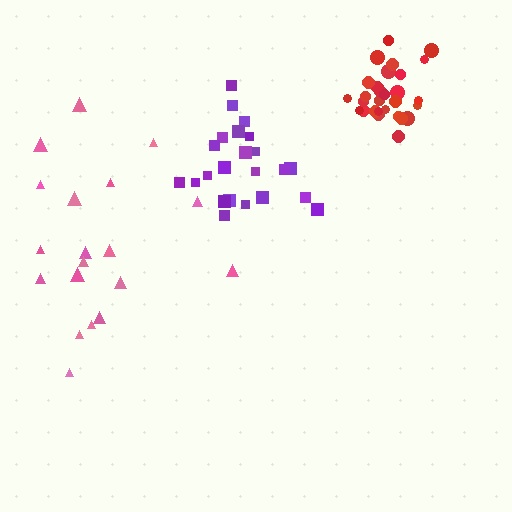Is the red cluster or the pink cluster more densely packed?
Red.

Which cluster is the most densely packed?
Red.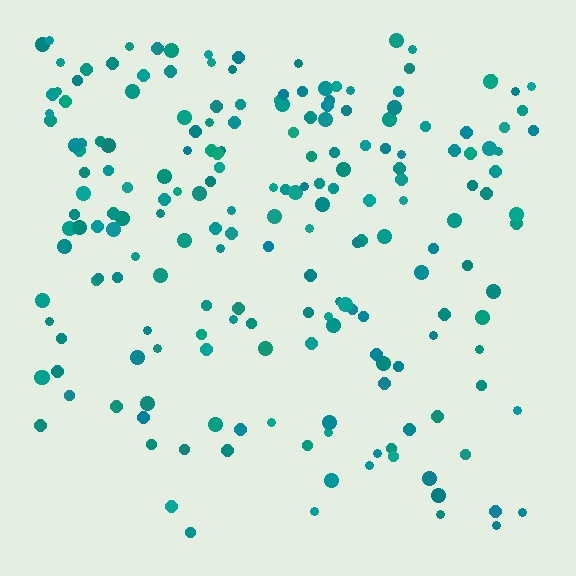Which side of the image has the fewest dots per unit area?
The bottom.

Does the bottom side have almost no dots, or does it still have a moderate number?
Still a moderate number, just noticeably fewer than the top.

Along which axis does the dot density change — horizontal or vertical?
Vertical.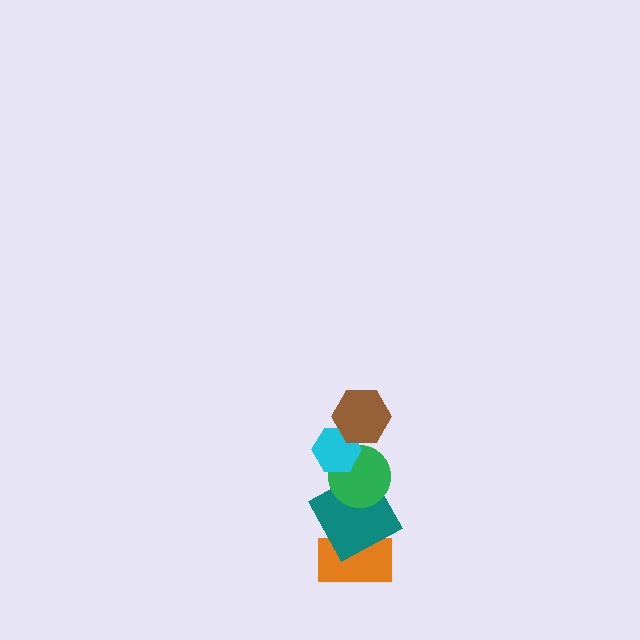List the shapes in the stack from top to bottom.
From top to bottom: the brown hexagon, the cyan hexagon, the green circle, the teal square, the orange rectangle.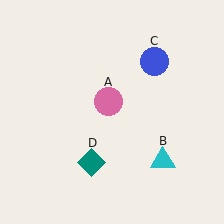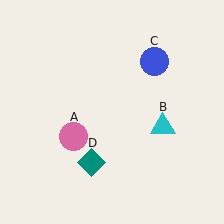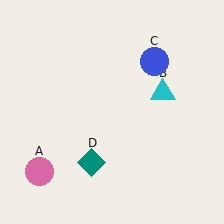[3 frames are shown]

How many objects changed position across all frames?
2 objects changed position: pink circle (object A), cyan triangle (object B).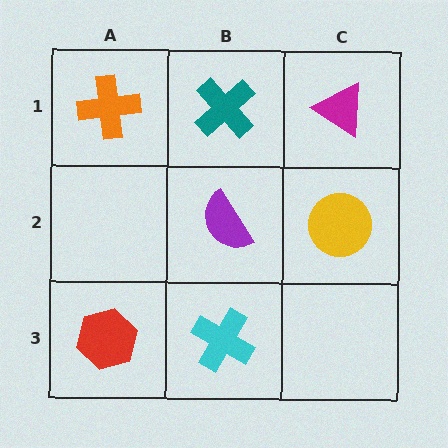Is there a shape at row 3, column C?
No, that cell is empty.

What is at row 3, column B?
A cyan cross.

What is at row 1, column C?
A magenta triangle.